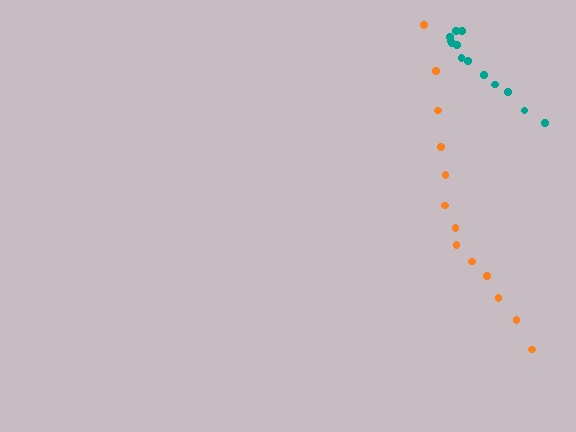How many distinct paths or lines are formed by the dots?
There are 2 distinct paths.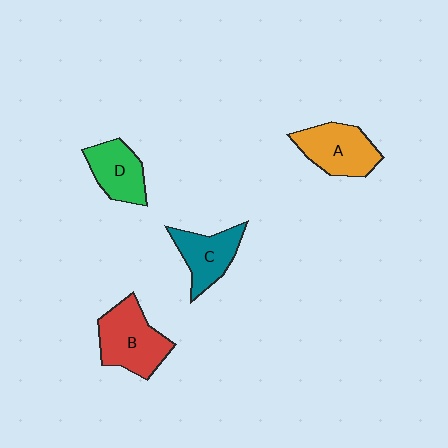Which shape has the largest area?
Shape B (red).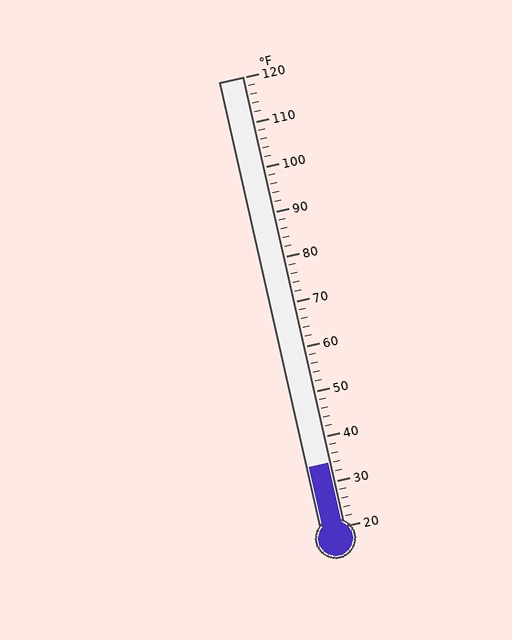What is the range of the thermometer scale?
The thermometer scale ranges from 20°F to 120°F.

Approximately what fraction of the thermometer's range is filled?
The thermometer is filled to approximately 15% of its range.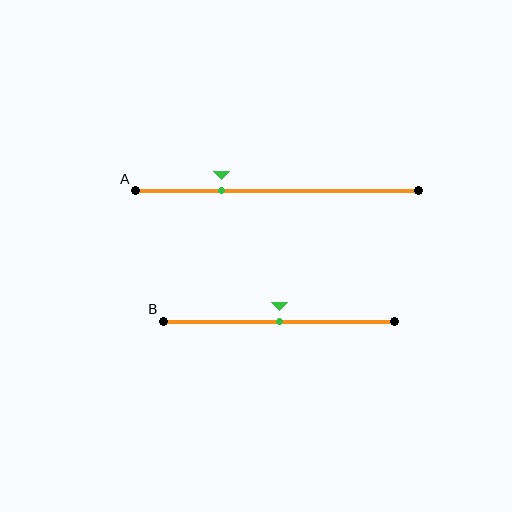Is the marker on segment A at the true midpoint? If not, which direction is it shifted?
No, the marker on segment A is shifted to the left by about 20% of the segment length.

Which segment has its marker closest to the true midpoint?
Segment B has its marker closest to the true midpoint.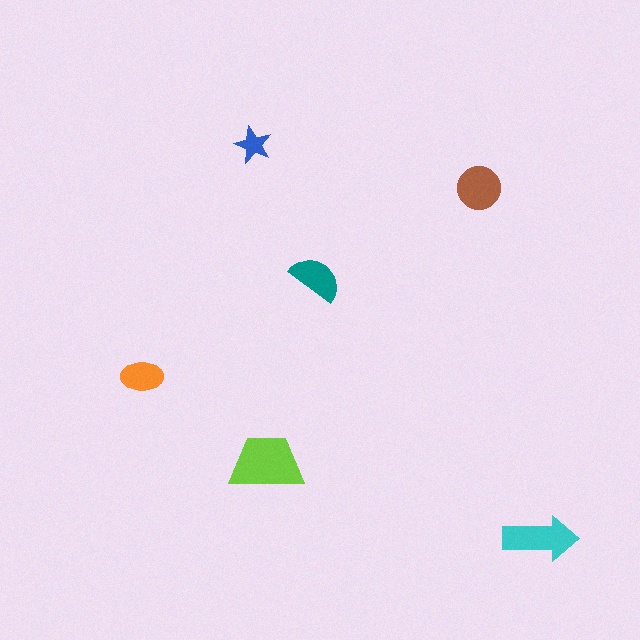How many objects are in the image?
There are 6 objects in the image.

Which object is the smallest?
The blue star.